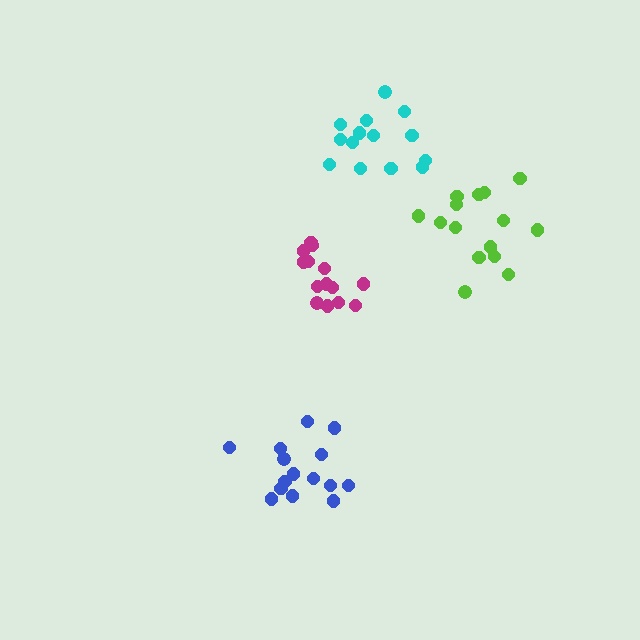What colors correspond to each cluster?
The clusters are colored: lime, blue, cyan, magenta.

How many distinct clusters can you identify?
There are 4 distinct clusters.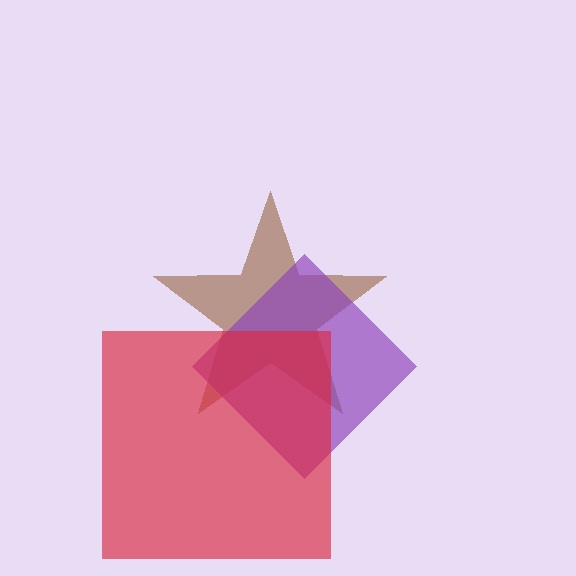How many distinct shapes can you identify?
There are 3 distinct shapes: a brown star, a purple diamond, a red square.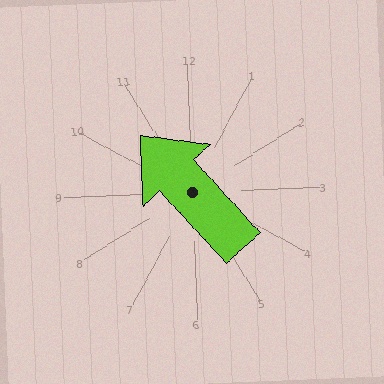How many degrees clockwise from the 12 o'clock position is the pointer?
Approximately 320 degrees.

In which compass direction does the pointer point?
Northwest.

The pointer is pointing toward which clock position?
Roughly 11 o'clock.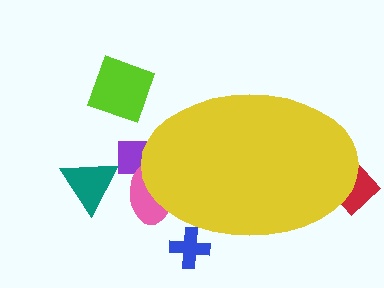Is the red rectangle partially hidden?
Yes, the red rectangle is partially hidden behind the yellow ellipse.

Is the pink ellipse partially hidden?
Yes, the pink ellipse is partially hidden behind the yellow ellipse.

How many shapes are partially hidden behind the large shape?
4 shapes are partially hidden.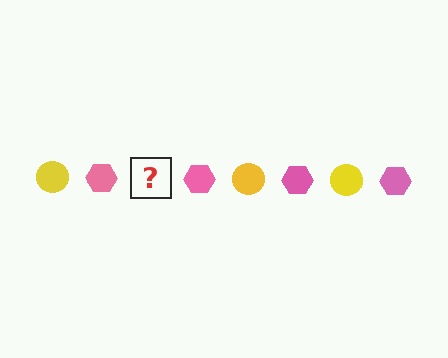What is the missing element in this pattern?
The missing element is a yellow circle.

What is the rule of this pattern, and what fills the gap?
The rule is that the pattern alternates between yellow circle and pink hexagon. The gap should be filled with a yellow circle.